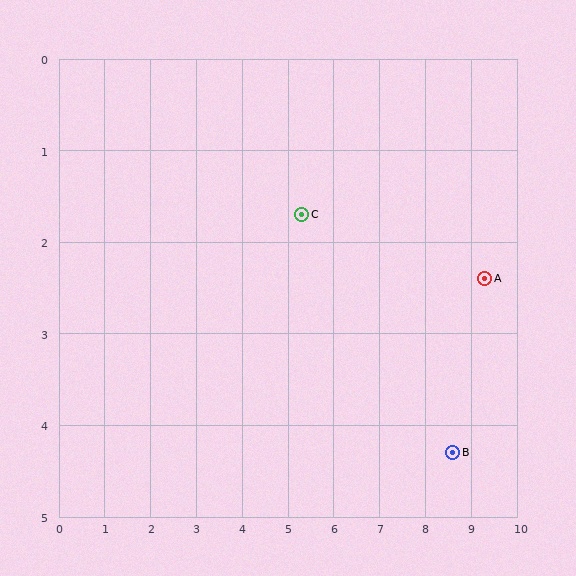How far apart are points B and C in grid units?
Points B and C are about 4.2 grid units apart.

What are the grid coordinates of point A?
Point A is at approximately (9.3, 2.4).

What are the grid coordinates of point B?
Point B is at approximately (8.6, 4.3).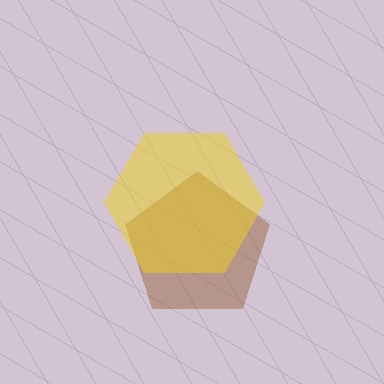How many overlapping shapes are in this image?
There are 2 overlapping shapes in the image.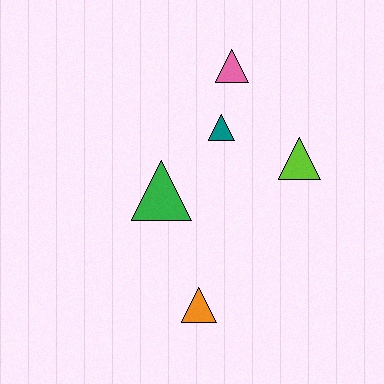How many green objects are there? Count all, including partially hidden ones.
There is 1 green object.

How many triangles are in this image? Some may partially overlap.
There are 5 triangles.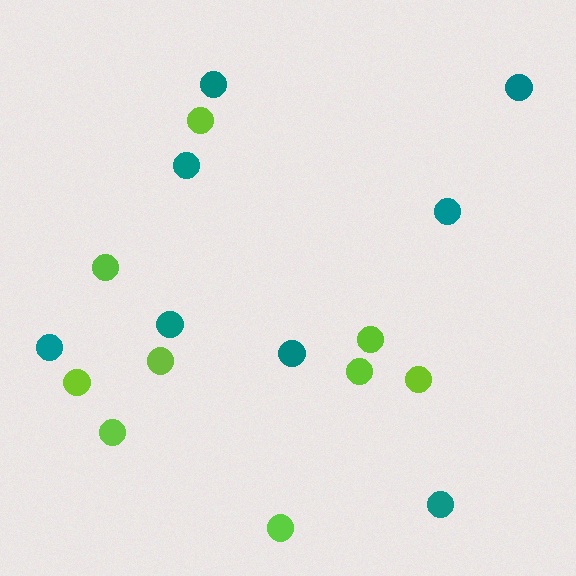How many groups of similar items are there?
There are 2 groups: one group of teal circles (8) and one group of lime circles (9).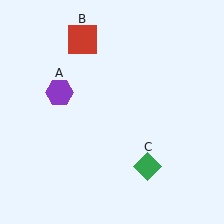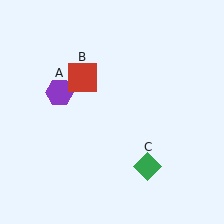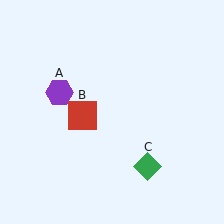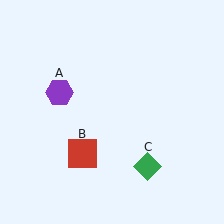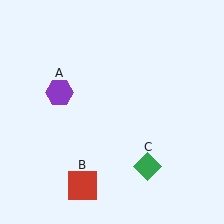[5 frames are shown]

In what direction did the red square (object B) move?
The red square (object B) moved down.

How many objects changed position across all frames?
1 object changed position: red square (object B).